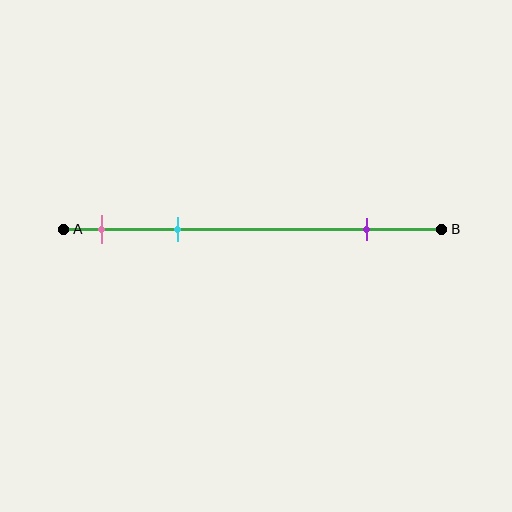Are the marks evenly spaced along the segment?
No, the marks are not evenly spaced.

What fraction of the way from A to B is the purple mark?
The purple mark is approximately 80% (0.8) of the way from A to B.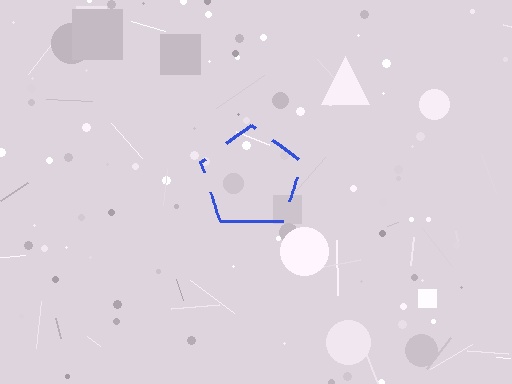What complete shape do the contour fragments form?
The contour fragments form a pentagon.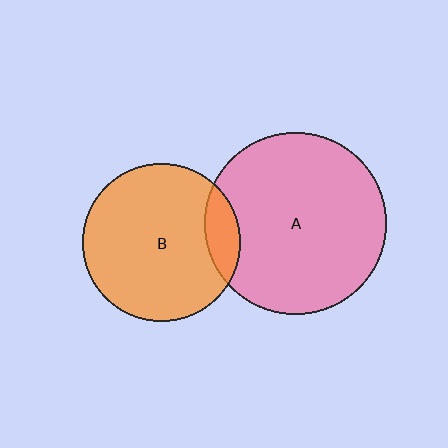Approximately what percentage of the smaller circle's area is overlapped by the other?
Approximately 10%.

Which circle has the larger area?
Circle A (pink).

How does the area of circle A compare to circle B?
Approximately 1.3 times.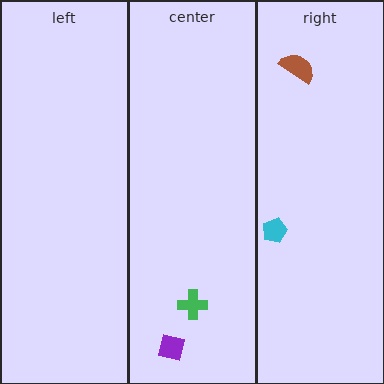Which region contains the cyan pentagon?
The right region.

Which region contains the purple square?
The center region.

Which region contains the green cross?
The center region.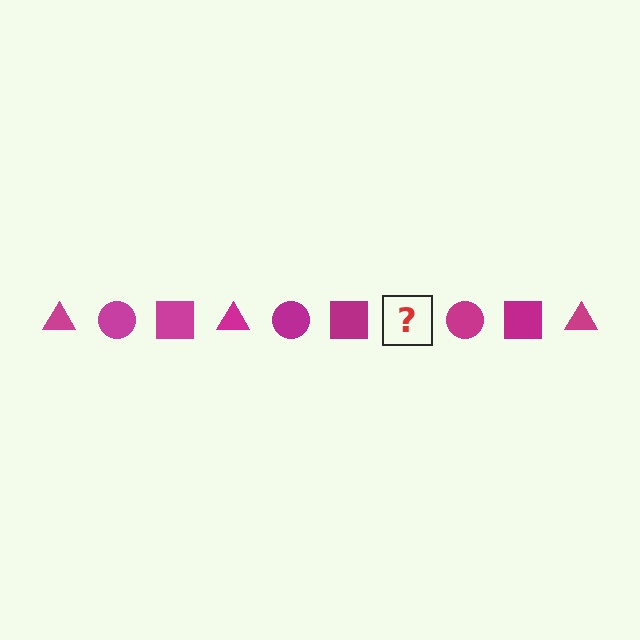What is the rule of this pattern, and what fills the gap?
The rule is that the pattern cycles through triangle, circle, square shapes in magenta. The gap should be filled with a magenta triangle.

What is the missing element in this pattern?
The missing element is a magenta triangle.